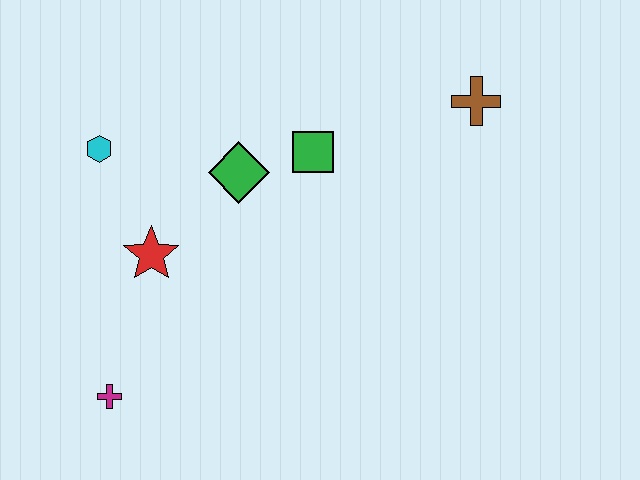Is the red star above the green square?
No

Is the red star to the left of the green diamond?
Yes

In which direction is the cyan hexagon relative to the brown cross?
The cyan hexagon is to the left of the brown cross.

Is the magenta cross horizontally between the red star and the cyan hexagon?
Yes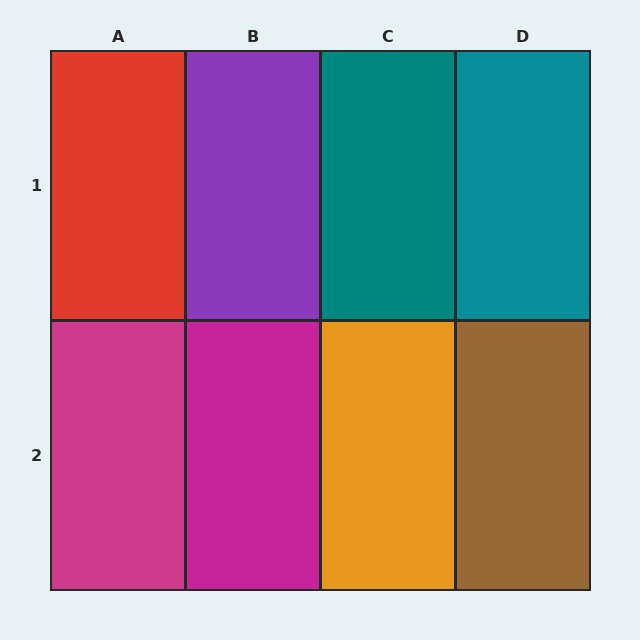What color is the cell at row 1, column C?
Teal.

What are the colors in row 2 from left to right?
Magenta, magenta, orange, brown.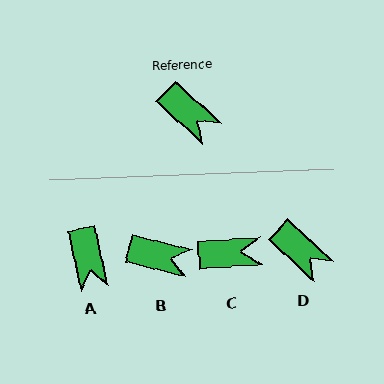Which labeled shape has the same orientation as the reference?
D.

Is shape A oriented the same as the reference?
No, it is off by about 35 degrees.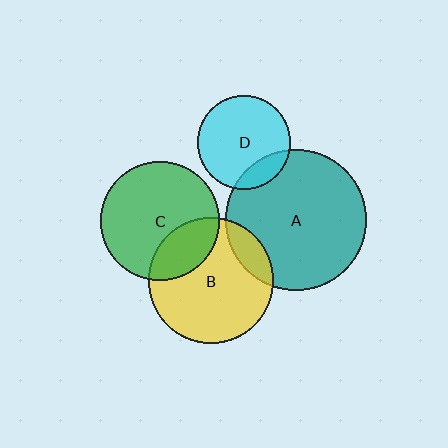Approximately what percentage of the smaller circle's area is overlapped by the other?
Approximately 15%.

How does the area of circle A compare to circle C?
Approximately 1.4 times.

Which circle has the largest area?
Circle A (teal).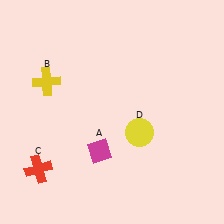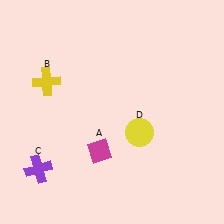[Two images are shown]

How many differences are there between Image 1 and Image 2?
There is 1 difference between the two images.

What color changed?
The cross (C) changed from red in Image 1 to purple in Image 2.